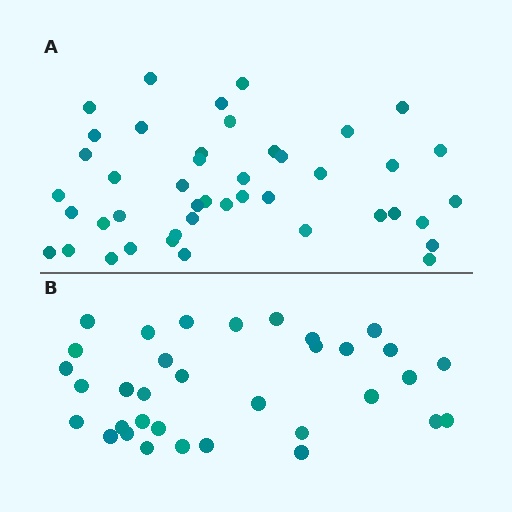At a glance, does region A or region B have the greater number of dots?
Region A (the top region) has more dots.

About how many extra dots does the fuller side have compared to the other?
Region A has roughly 10 or so more dots than region B.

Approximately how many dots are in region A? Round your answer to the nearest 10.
About 40 dots. (The exact count is 44, which rounds to 40.)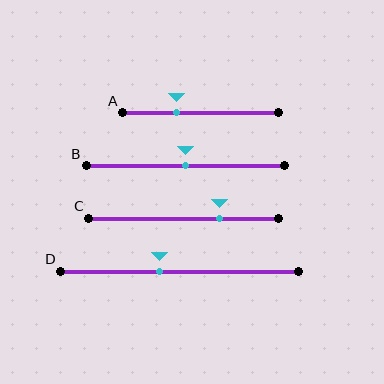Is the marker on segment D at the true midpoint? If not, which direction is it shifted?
No, the marker on segment D is shifted to the left by about 9% of the segment length.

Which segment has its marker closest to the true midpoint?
Segment B has its marker closest to the true midpoint.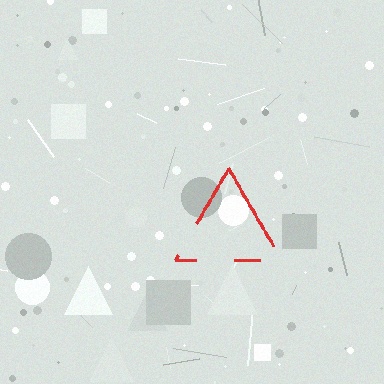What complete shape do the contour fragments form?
The contour fragments form a triangle.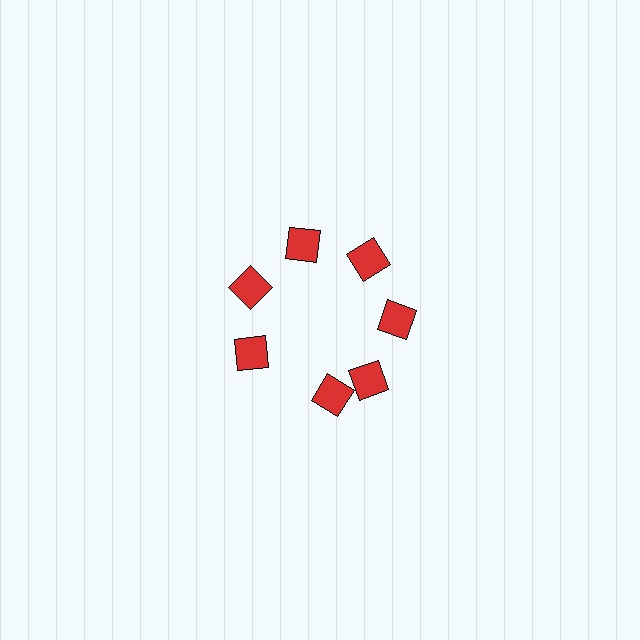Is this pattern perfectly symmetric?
No. The 7 red diamonds are arranged in a ring, but one element near the 6 o'clock position is rotated out of alignment along the ring, breaking the 7-fold rotational symmetry.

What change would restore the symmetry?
The symmetry would be restored by rotating it back into even spacing with its neighbors so that all 7 diamonds sit at equal angles and equal distance from the center.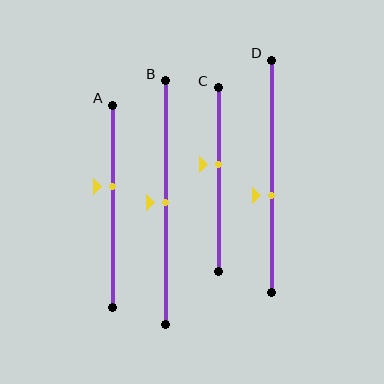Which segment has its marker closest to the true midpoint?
Segment B has its marker closest to the true midpoint.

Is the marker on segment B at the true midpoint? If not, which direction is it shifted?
Yes, the marker on segment B is at the true midpoint.